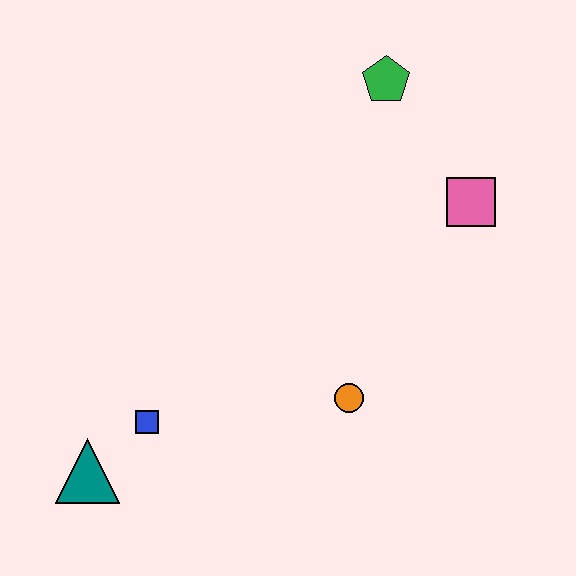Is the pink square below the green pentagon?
Yes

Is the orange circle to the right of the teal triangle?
Yes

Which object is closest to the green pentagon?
The pink square is closest to the green pentagon.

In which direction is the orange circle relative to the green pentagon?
The orange circle is below the green pentagon.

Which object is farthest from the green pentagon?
The teal triangle is farthest from the green pentagon.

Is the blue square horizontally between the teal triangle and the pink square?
Yes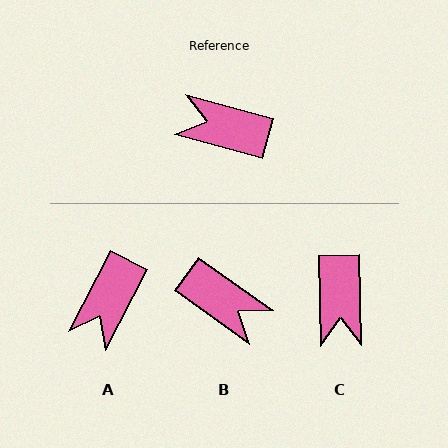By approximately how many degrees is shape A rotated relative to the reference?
Approximately 78 degrees counter-clockwise.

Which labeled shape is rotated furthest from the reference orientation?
B, about 159 degrees away.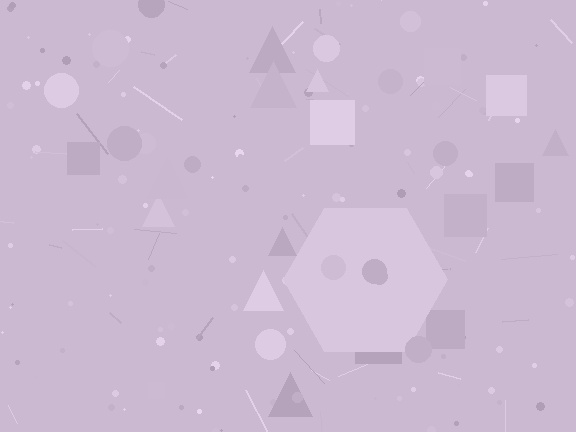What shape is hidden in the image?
A hexagon is hidden in the image.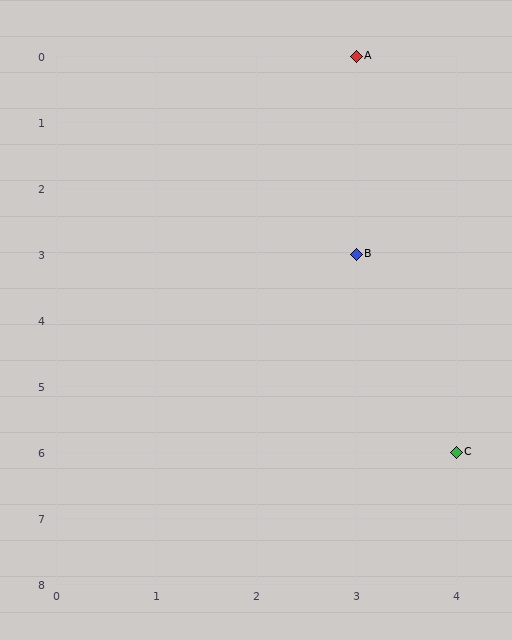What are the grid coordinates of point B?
Point B is at grid coordinates (3, 3).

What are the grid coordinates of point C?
Point C is at grid coordinates (4, 6).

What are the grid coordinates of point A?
Point A is at grid coordinates (3, 0).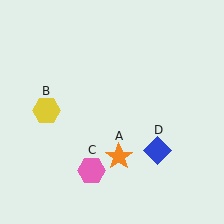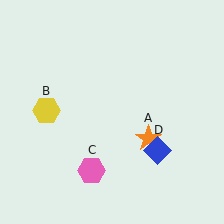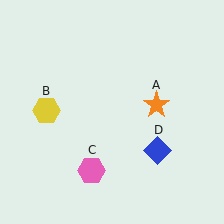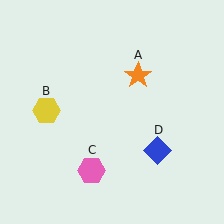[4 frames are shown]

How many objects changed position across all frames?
1 object changed position: orange star (object A).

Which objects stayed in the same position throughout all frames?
Yellow hexagon (object B) and pink hexagon (object C) and blue diamond (object D) remained stationary.